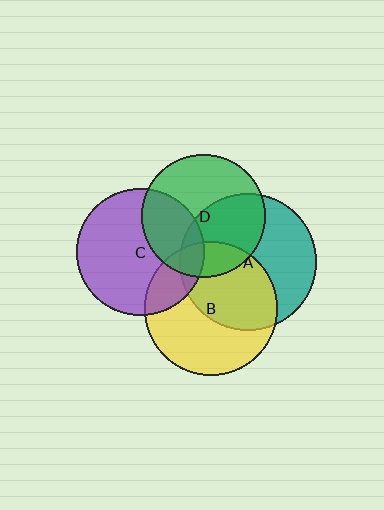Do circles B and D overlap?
Yes.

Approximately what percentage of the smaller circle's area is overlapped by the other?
Approximately 20%.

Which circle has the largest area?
Circle A (teal).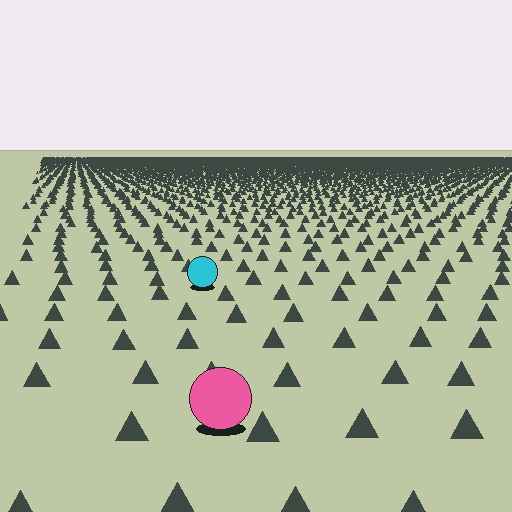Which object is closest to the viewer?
The pink circle is closest. The texture marks near it are larger and more spread out.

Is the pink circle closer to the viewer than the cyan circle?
Yes. The pink circle is closer — you can tell from the texture gradient: the ground texture is coarser near it.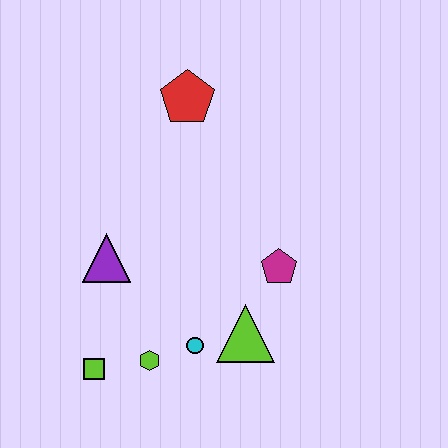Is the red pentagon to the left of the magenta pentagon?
Yes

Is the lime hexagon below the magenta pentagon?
Yes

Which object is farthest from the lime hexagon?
The red pentagon is farthest from the lime hexagon.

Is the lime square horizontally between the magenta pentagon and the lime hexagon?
No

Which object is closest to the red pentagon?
The purple triangle is closest to the red pentagon.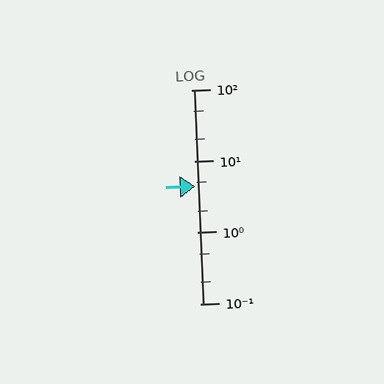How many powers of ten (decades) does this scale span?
The scale spans 3 decades, from 0.1 to 100.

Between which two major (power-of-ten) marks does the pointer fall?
The pointer is between 1 and 10.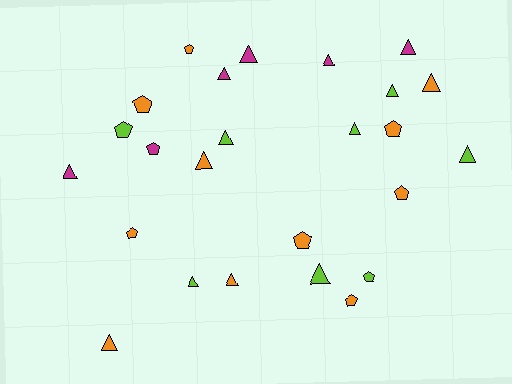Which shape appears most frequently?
Triangle, with 15 objects.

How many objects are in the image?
There are 25 objects.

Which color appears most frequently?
Orange, with 11 objects.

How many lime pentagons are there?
There are 2 lime pentagons.